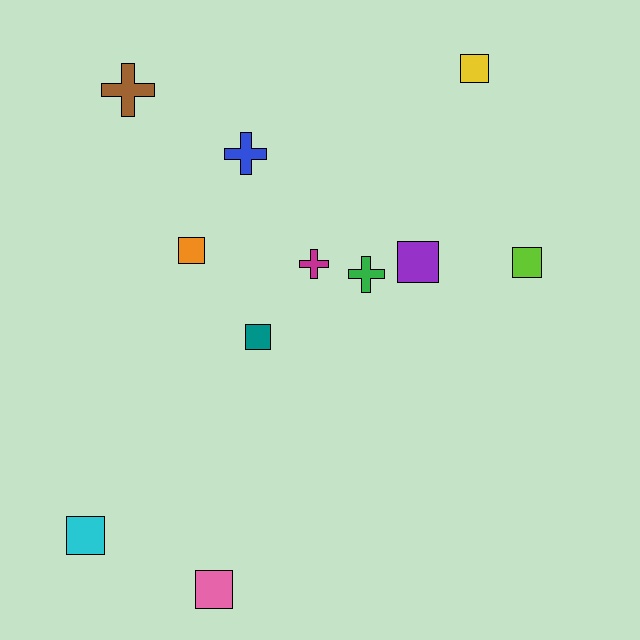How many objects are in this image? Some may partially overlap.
There are 11 objects.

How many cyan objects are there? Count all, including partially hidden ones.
There is 1 cyan object.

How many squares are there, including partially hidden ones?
There are 7 squares.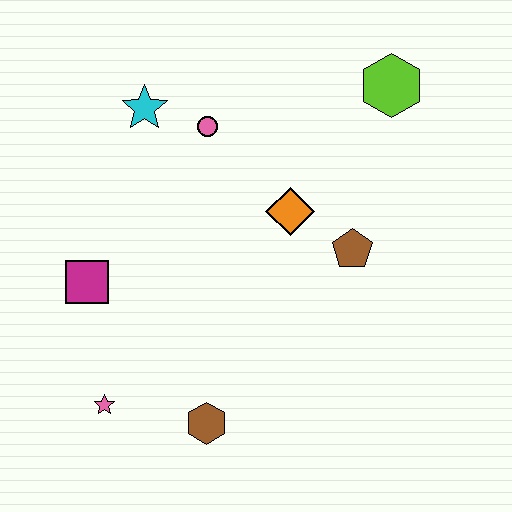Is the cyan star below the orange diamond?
No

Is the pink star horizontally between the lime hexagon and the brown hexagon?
No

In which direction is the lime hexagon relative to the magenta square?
The lime hexagon is to the right of the magenta square.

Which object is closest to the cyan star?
The pink circle is closest to the cyan star.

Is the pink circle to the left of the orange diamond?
Yes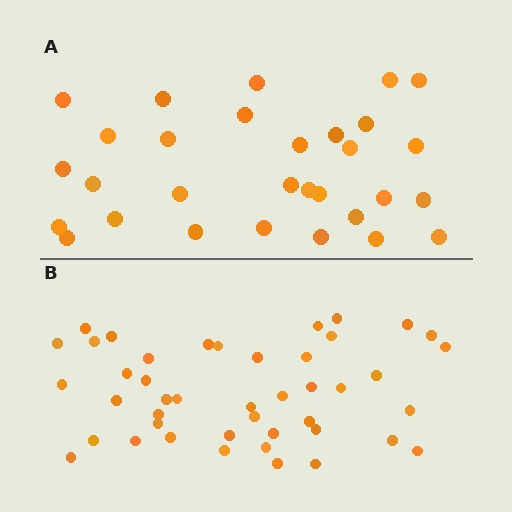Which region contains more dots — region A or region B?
Region B (the bottom region) has more dots.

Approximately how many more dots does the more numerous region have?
Region B has approximately 15 more dots than region A.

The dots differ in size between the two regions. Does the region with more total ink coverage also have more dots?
No. Region A has more total ink coverage because its dots are larger, but region B actually contains more individual dots. Total area can be misleading — the number of items is what matters here.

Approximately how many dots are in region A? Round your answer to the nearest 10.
About 30 dots.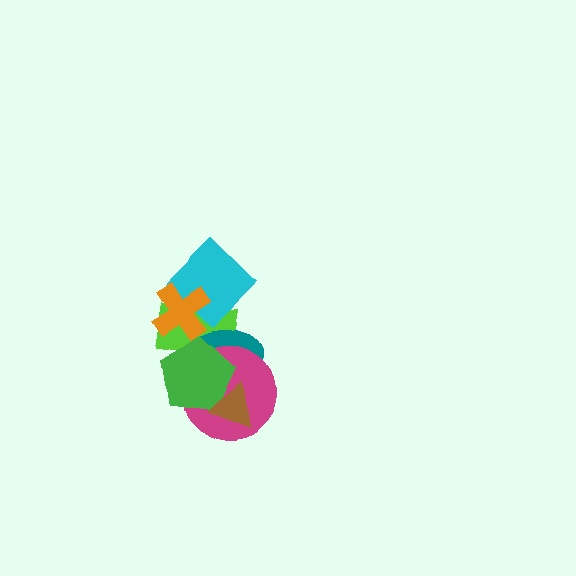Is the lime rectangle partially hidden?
Yes, it is partially covered by another shape.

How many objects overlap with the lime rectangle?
5 objects overlap with the lime rectangle.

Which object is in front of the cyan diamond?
The orange cross is in front of the cyan diamond.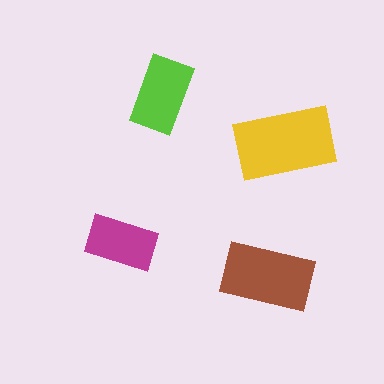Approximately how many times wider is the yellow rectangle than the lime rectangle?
About 1.5 times wider.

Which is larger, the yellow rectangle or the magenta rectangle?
The yellow one.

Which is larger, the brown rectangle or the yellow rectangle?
The yellow one.